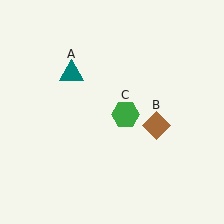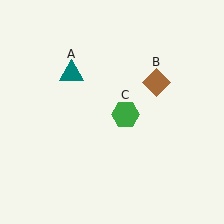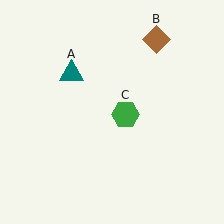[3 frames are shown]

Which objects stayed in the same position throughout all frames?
Teal triangle (object A) and green hexagon (object C) remained stationary.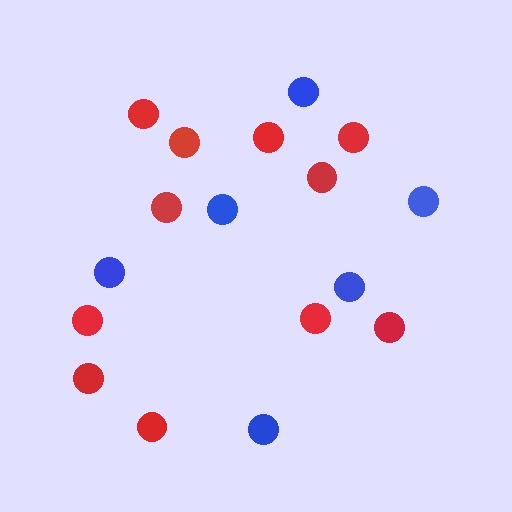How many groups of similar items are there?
There are 2 groups: one group of red circles (11) and one group of blue circles (6).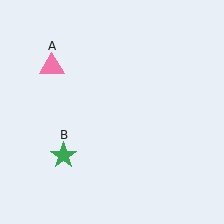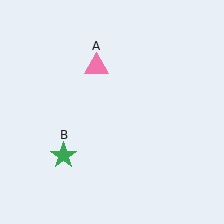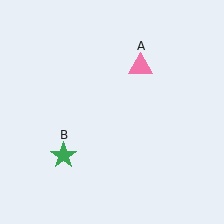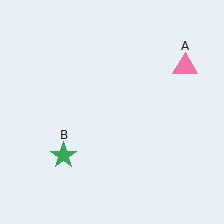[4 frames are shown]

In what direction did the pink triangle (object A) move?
The pink triangle (object A) moved right.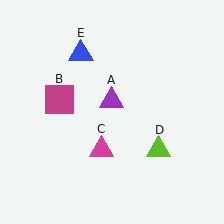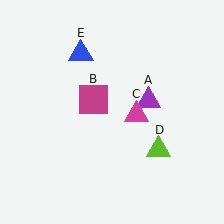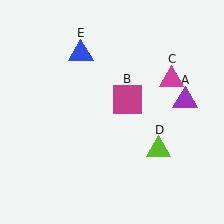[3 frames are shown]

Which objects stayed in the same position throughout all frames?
Lime triangle (object D) and blue triangle (object E) remained stationary.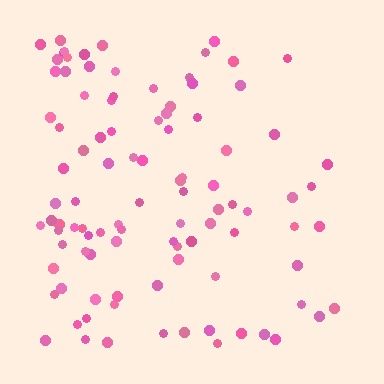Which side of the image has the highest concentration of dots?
The left.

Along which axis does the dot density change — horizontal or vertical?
Horizontal.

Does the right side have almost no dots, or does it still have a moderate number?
Still a moderate number, just noticeably fewer than the left.